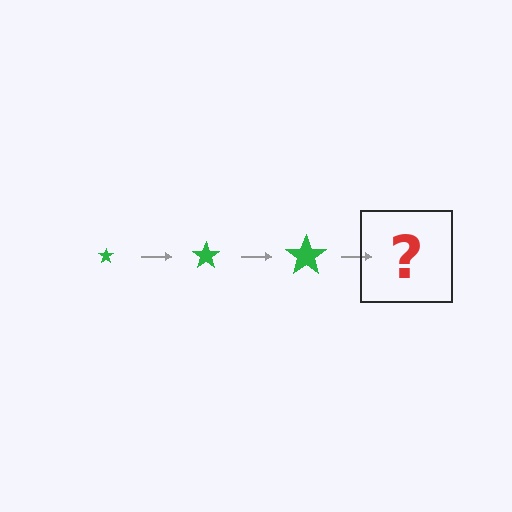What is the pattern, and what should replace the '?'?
The pattern is that the star gets progressively larger each step. The '?' should be a green star, larger than the previous one.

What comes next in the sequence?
The next element should be a green star, larger than the previous one.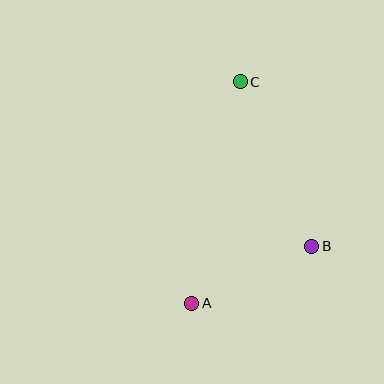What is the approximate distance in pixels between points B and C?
The distance between B and C is approximately 179 pixels.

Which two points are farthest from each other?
Points A and C are farthest from each other.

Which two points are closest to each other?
Points A and B are closest to each other.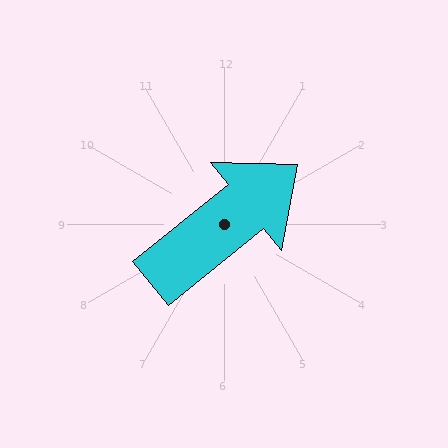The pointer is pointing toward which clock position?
Roughly 2 o'clock.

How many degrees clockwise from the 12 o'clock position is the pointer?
Approximately 51 degrees.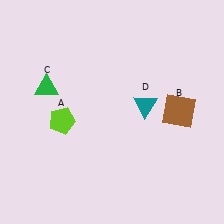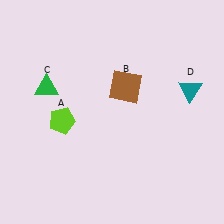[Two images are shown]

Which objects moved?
The objects that moved are: the brown square (B), the teal triangle (D).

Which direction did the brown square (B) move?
The brown square (B) moved left.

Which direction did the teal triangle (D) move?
The teal triangle (D) moved right.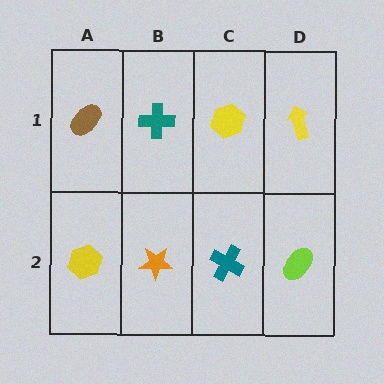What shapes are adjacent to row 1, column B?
An orange star (row 2, column B), a brown ellipse (row 1, column A), a yellow hexagon (row 1, column C).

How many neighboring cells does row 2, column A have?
2.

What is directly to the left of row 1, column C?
A teal cross.